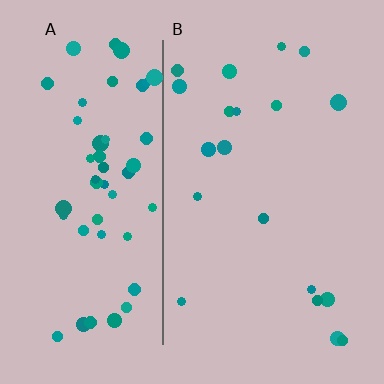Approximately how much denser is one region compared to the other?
Approximately 2.8× — region A over region B.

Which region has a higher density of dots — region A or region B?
A (the left).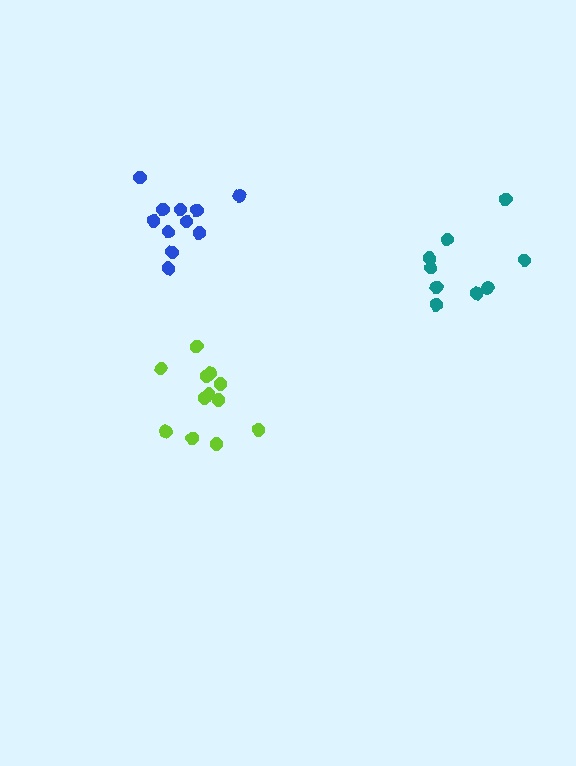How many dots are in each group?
Group 1: 11 dots, Group 2: 12 dots, Group 3: 9 dots (32 total).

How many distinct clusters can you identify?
There are 3 distinct clusters.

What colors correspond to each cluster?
The clusters are colored: blue, lime, teal.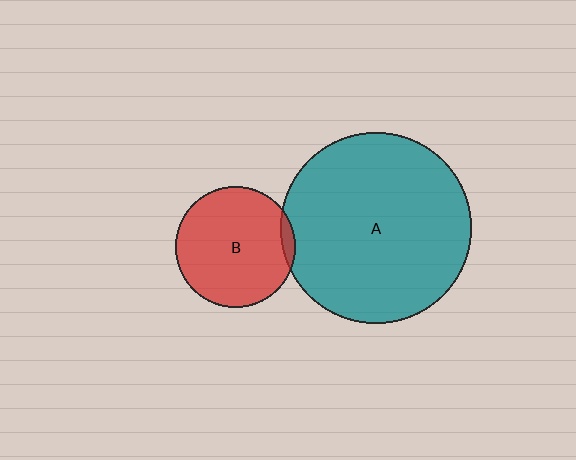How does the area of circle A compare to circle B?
Approximately 2.5 times.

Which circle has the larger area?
Circle A (teal).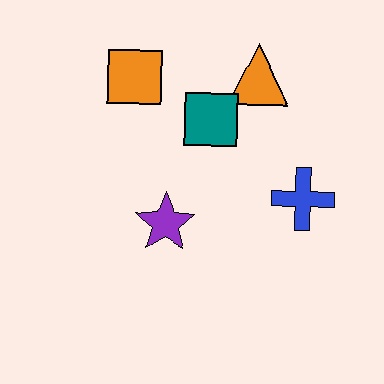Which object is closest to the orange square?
The teal square is closest to the orange square.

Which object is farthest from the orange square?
The blue cross is farthest from the orange square.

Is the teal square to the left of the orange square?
No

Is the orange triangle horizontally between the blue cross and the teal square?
Yes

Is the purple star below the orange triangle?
Yes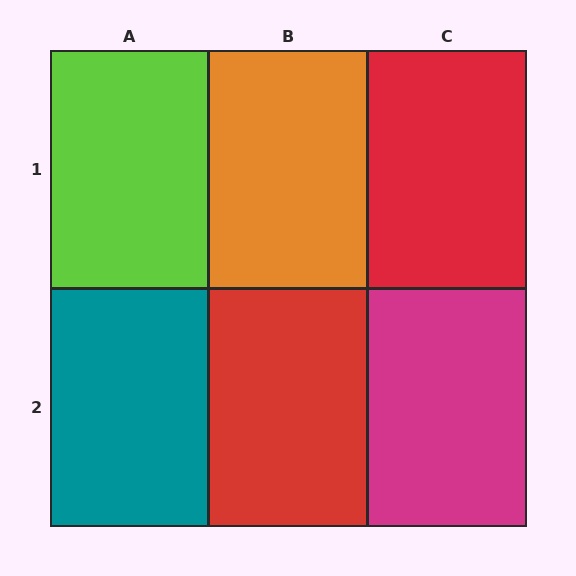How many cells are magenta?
1 cell is magenta.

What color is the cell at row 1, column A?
Lime.